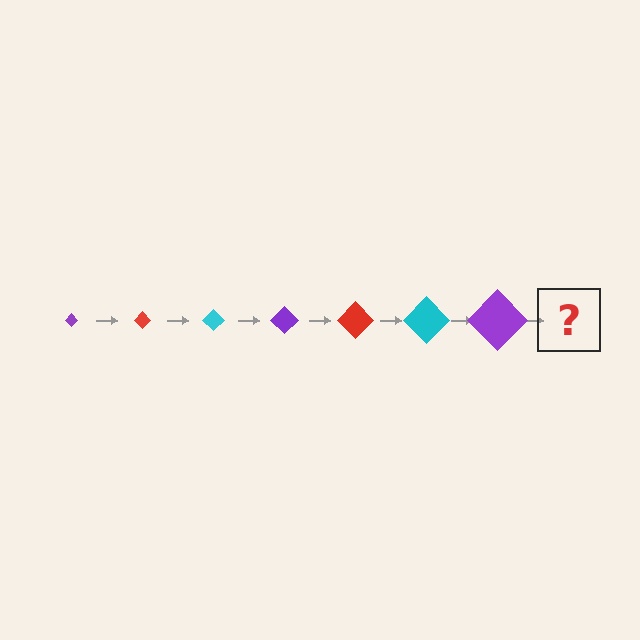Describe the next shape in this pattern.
It should be a red diamond, larger than the previous one.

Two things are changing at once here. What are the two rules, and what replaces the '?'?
The two rules are that the diamond grows larger each step and the color cycles through purple, red, and cyan. The '?' should be a red diamond, larger than the previous one.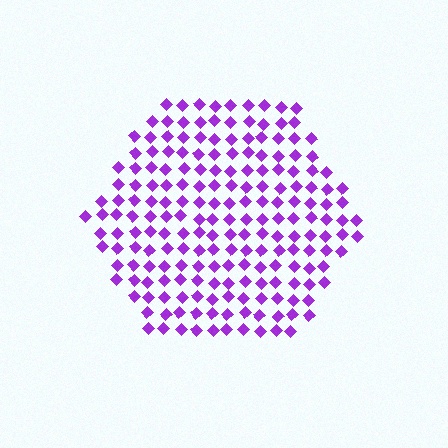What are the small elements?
The small elements are diamonds.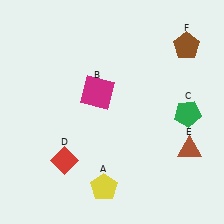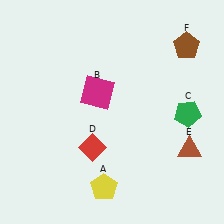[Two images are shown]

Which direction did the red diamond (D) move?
The red diamond (D) moved right.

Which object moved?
The red diamond (D) moved right.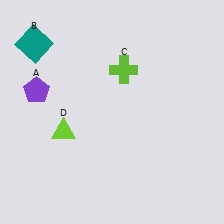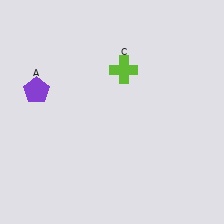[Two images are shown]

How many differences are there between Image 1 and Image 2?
There are 2 differences between the two images.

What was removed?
The teal square (B), the lime triangle (D) were removed in Image 2.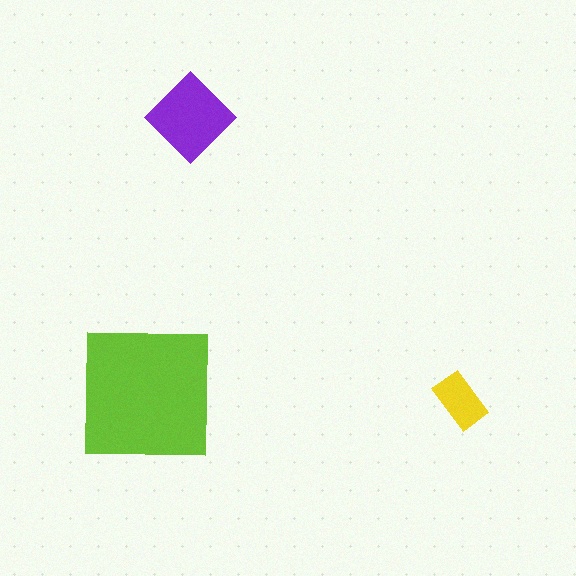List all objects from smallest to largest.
The yellow rectangle, the purple diamond, the lime square.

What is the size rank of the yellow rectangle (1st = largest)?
3rd.